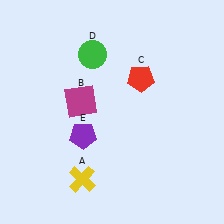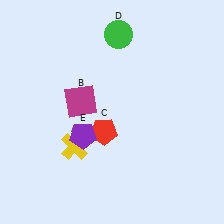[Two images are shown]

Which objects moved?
The objects that moved are: the yellow cross (A), the red pentagon (C), the green circle (D).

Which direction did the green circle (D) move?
The green circle (D) moved right.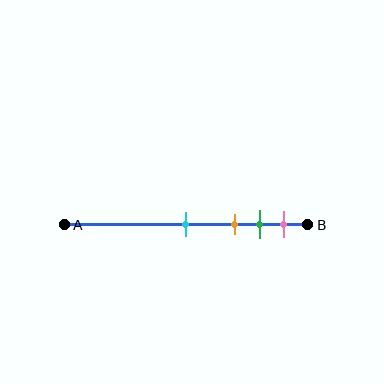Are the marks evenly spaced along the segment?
No, the marks are not evenly spaced.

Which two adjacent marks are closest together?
The green and pink marks are the closest adjacent pair.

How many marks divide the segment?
There are 4 marks dividing the segment.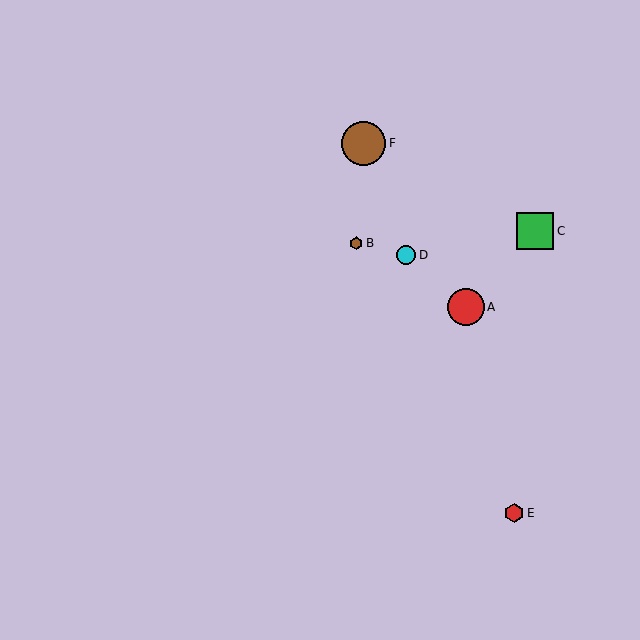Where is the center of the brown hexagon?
The center of the brown hexagon is at (356, 243).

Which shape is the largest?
The brown circle (labeled F) is the largest.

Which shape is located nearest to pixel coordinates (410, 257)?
The cyan circle (labeled D) at (406, 255) is nearest to that location.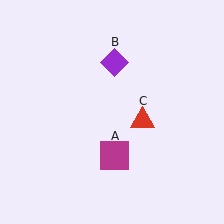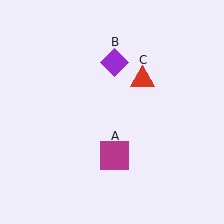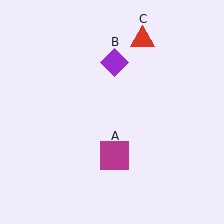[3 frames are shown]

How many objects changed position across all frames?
1 object changed position: red triangle (object C).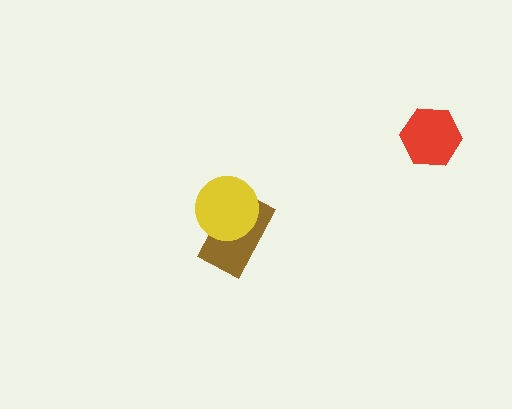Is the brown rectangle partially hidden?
Yes, it is partially covered by another shape.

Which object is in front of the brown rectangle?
The yellow circle is in front of the brown rectangle.